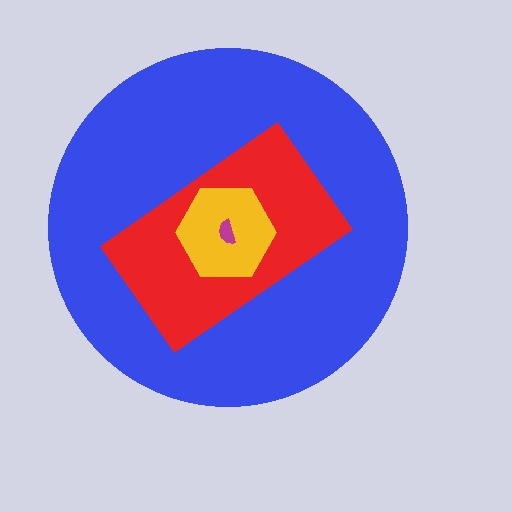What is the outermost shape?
The blue circle.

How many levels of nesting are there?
4.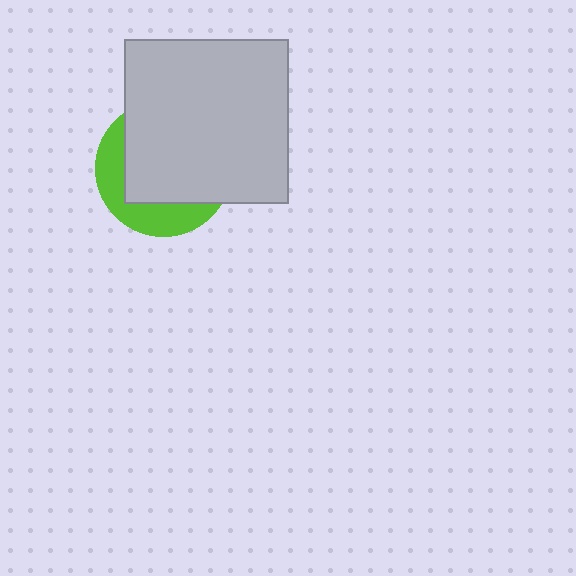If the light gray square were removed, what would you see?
You would see the complete lime circle.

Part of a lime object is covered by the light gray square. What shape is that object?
It is a circle.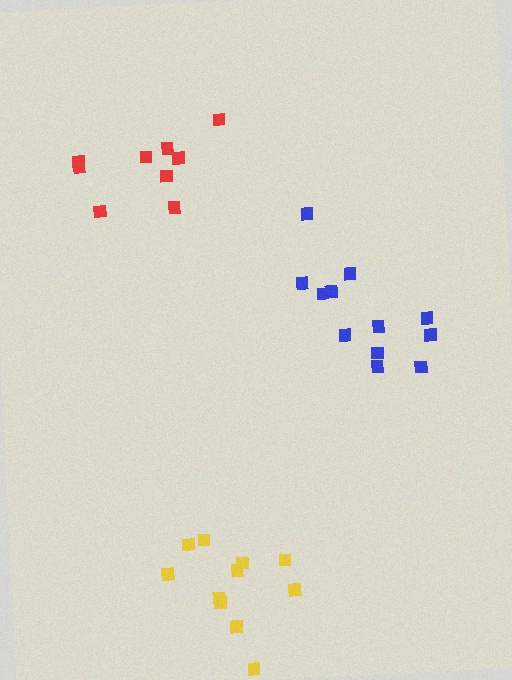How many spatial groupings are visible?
There are 3 spatial groupings.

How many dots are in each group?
Group 1: 12 dots, Group 2: 11 dots, Group 3: 9 dots (32 total).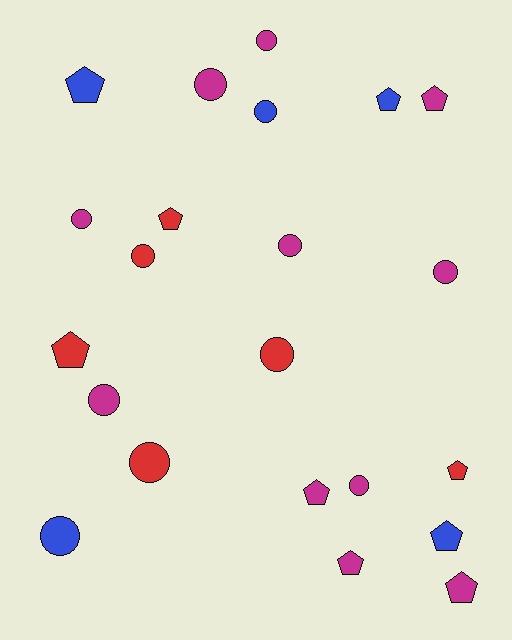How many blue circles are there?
There are 2 blue circles.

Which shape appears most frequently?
Circle, with 12 objects.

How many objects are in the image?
There are 22 objects.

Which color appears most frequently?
Magenta, with 11 objects.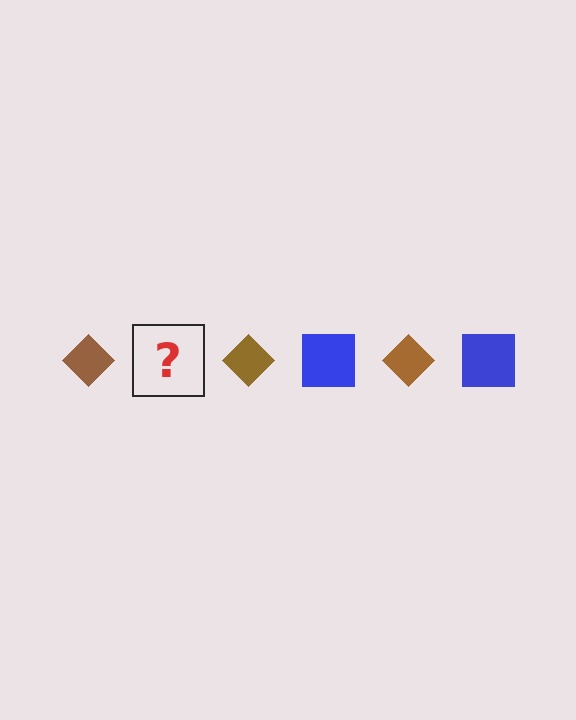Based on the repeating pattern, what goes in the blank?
The blank should be a blue square.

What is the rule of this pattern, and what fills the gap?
The rule is that the pattern alternates between brown diamond and blue square. The gap should be filled with a blue square.